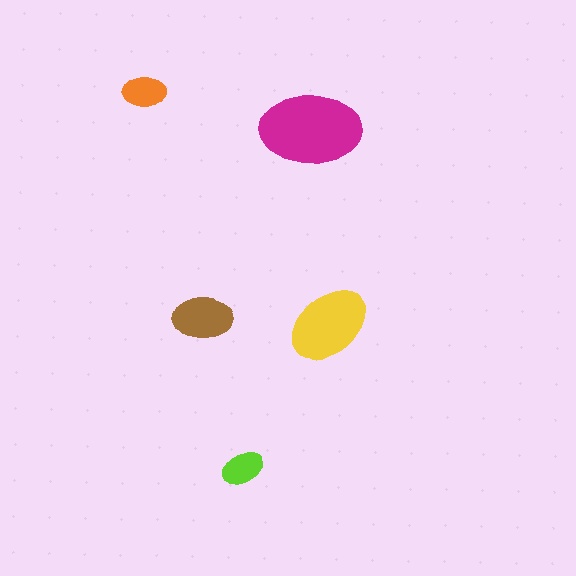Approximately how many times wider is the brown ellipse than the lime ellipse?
About 1.5 times wider.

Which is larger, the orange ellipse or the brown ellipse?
The brown one.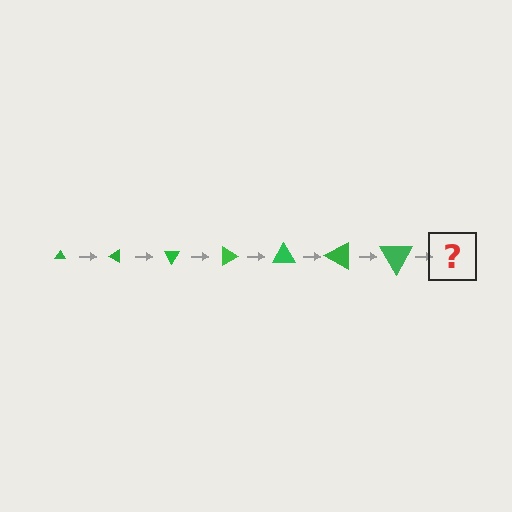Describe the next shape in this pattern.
It should be a triangle, larger than the previous one and rotated 210 degrees from the start.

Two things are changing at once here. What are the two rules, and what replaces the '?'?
The two rules are that the triangle grows larger each step and it rotates 30 degrees each step. The '?' should be a triangle, larger than the previous one and rotated 210 degrees from the start.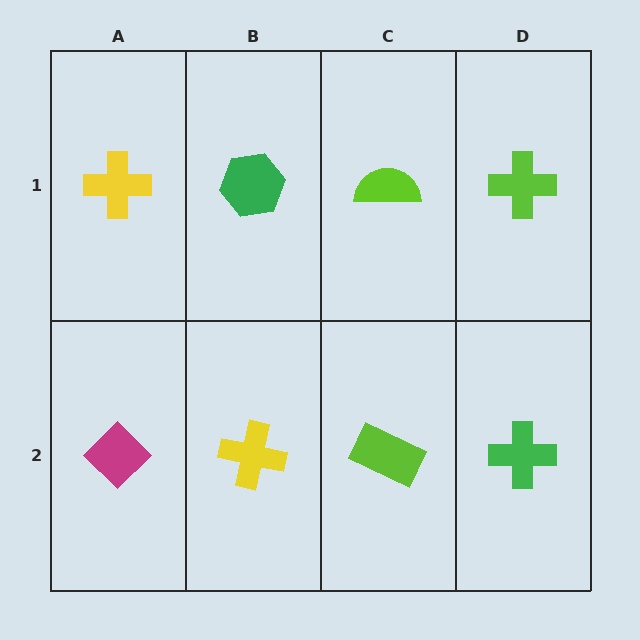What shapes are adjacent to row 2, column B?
A green hexagon (row 1, column B), a magenta diamond (row 2, column A), a lime rectangle (row 2, column C).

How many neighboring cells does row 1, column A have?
2.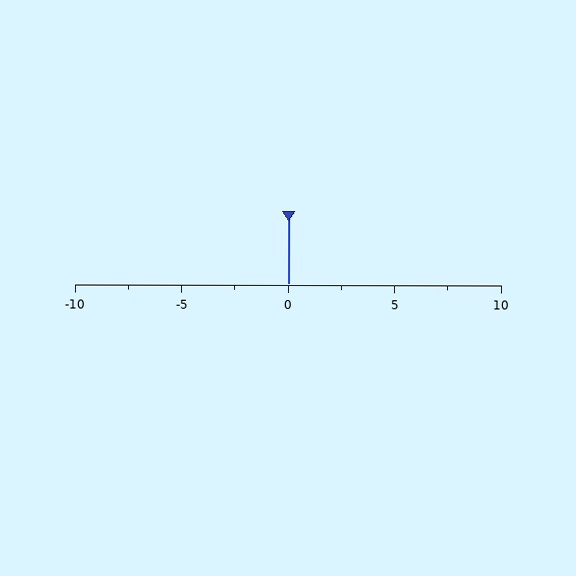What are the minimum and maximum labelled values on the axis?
The axis runs from -10 to 10.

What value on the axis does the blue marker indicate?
The marker indicates approximately 0.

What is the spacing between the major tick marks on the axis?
The major ticks are spaced 5 apart.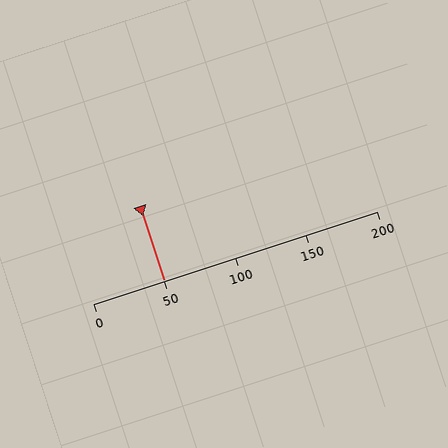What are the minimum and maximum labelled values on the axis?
The axis runs from 0 to 200.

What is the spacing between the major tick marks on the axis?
The major ticks are spaced 50 apart.